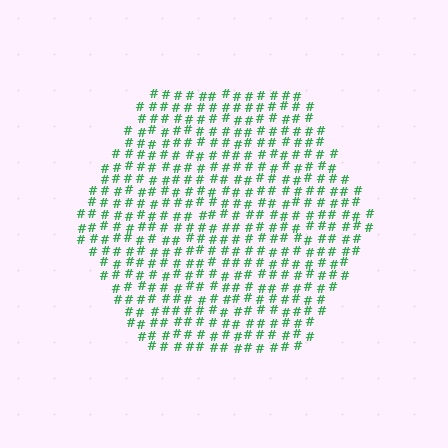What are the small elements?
The small elements are hash symbols.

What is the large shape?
The large shape is a hexagon.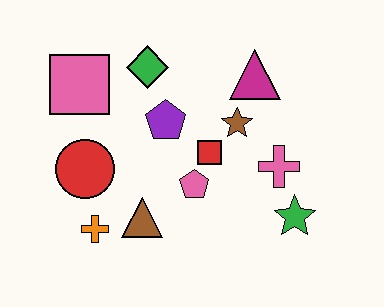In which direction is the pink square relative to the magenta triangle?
The pink square is to the left of the magenta triangle.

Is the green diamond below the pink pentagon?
No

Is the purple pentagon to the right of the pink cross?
No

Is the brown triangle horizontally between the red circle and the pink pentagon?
Yes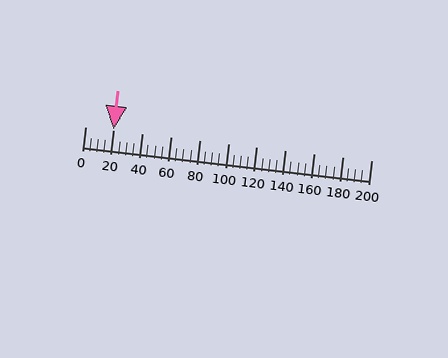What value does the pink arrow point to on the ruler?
The pink arrow points to approximately 20.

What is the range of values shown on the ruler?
The ruler shows values from 0 to 200.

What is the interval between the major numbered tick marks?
The major tick marks are spaced 20 units apart.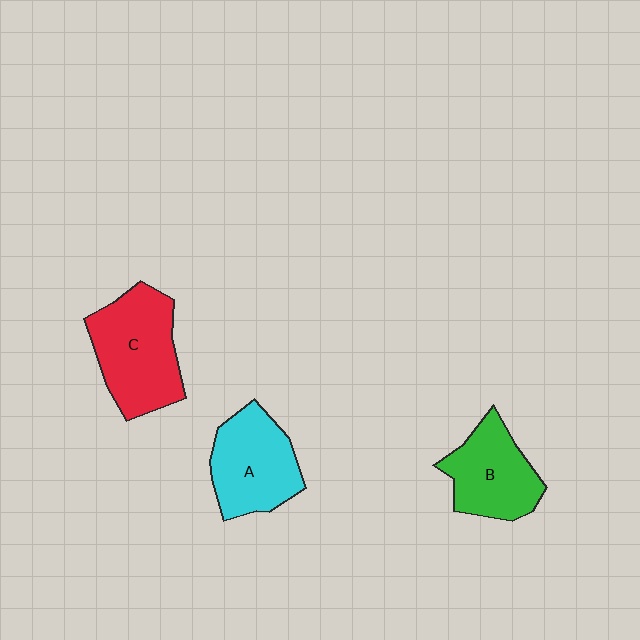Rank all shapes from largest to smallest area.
From largest to smallest: C (red), A (cyan), B (green).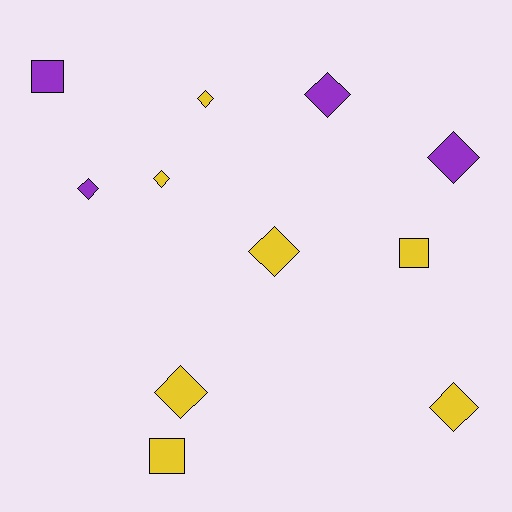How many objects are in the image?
There are 11 objects.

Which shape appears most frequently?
Diamond, with 8 objects.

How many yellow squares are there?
There are 2 yellow squares.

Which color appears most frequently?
Yellow, with 7 objects.